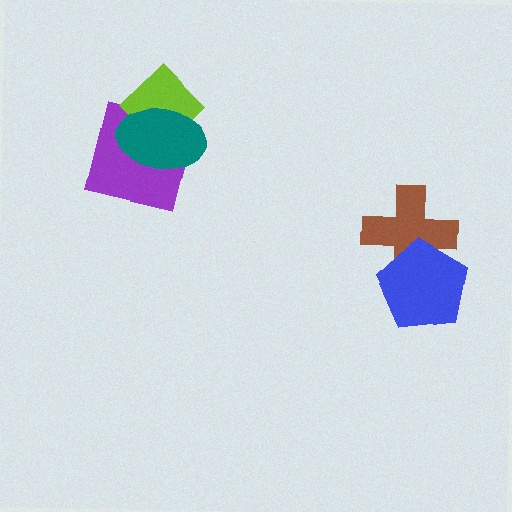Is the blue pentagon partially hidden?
No, no other shape covers it.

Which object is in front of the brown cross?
The blue pentagon is in front of the brown cross.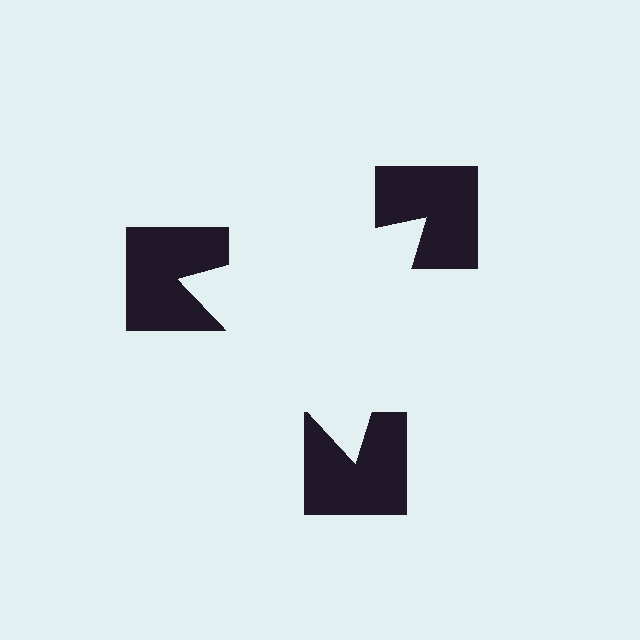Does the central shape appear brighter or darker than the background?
It typically appears slightly brighter than the background, even though no actual brightness change is drawn.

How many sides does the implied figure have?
3 sides.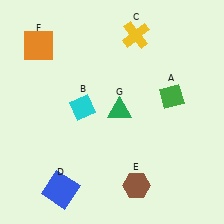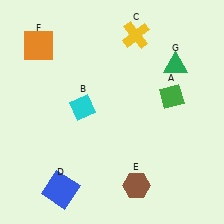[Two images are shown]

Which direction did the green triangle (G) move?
The green triangle (G) moved right.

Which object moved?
The green triangle (G) moved right.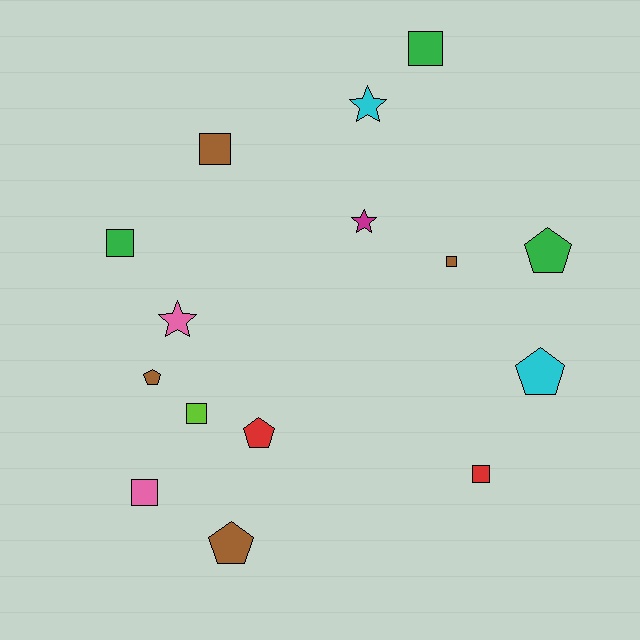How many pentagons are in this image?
There are 5 pentagons.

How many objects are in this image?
There are 15 objects.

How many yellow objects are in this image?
There are no yellow objects.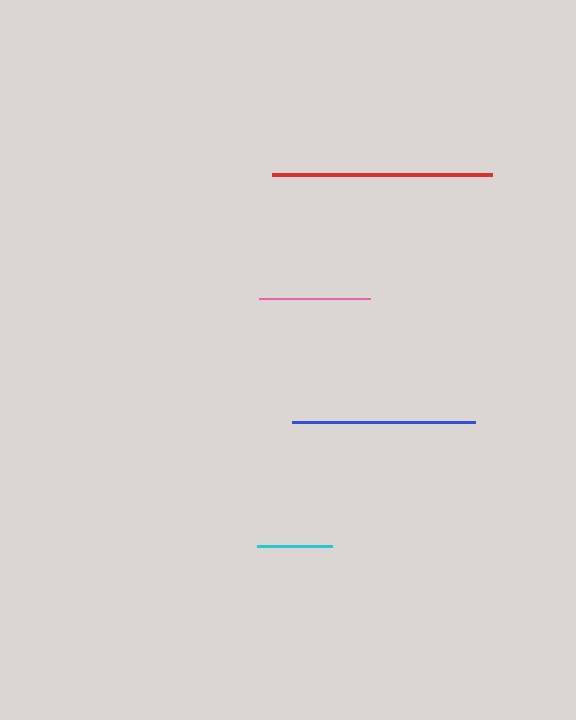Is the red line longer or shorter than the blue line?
The red line is longer than the blue line.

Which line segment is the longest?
The red line is the longest at approximately 220 pixels.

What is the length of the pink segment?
The pink segment is approximately 111 pixels long.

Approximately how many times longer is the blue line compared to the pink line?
The blue line is approximately 1.6 times the length of the pink line.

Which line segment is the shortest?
The cyan line is the shortest at approximately 74 pixels.